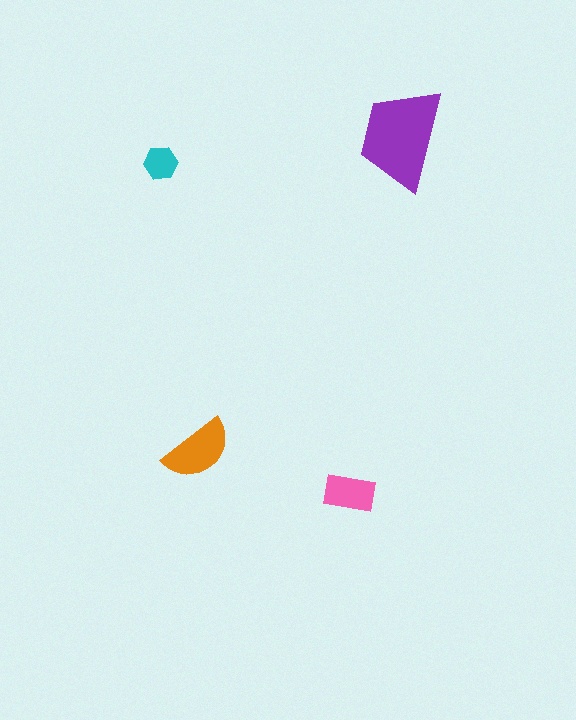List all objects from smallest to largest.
The cyan hexagon, the pink rectangle, the orange semicircle, the purple trapezoid.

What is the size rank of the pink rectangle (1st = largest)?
3rd.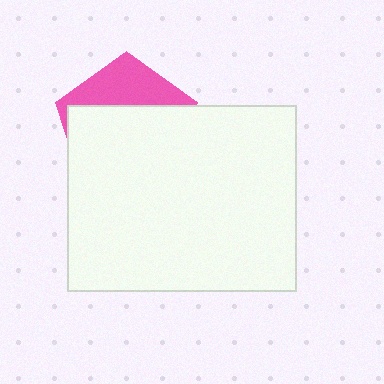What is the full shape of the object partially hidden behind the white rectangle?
The partially hidden object is a pink pentagon.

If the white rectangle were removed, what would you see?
You would see the complete pink pentagon.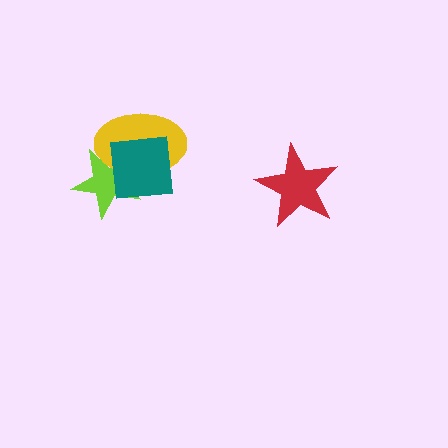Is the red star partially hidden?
No, no other shape covers it.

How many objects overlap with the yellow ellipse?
2 objects overlap with the yellow ellipse.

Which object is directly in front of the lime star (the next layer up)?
The yellow ellipse is directly in front of the lime star.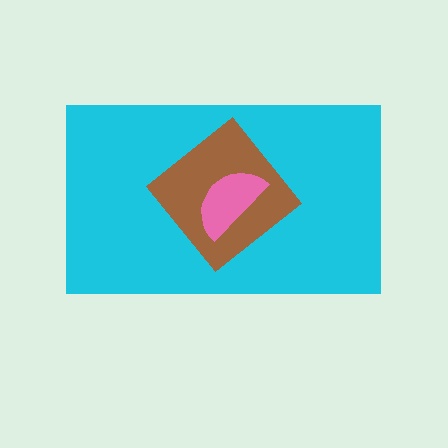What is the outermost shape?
The cyan rectangle.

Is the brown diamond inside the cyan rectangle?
Yes.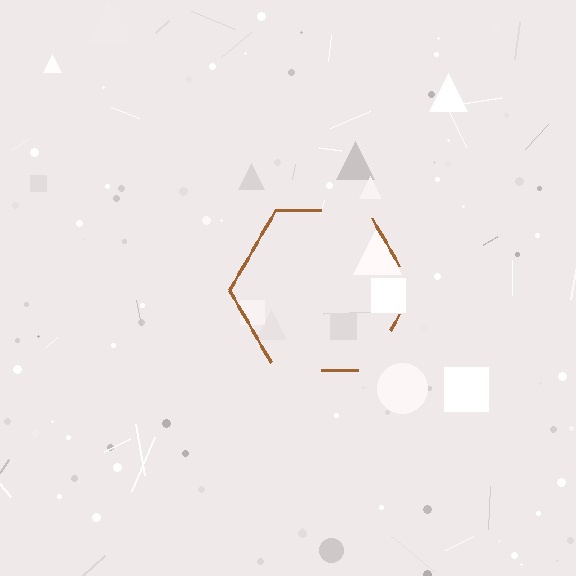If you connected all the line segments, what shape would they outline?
They would outline a hexagon.